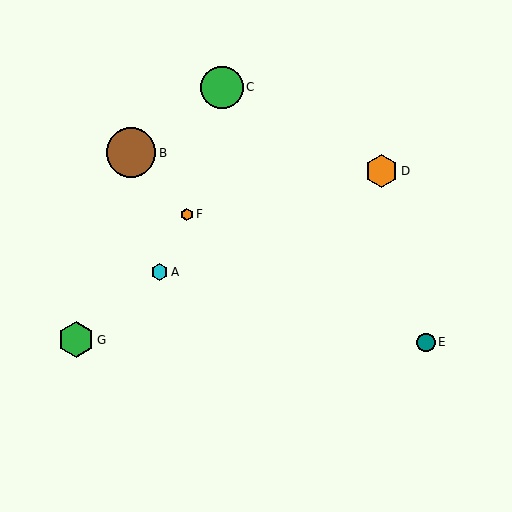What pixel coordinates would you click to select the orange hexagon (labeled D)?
Click at (381, 171) to select the orange hexagon D.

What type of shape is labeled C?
Shape C is a green circle.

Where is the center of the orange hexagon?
The center of the orange hexagon is at (381, 171).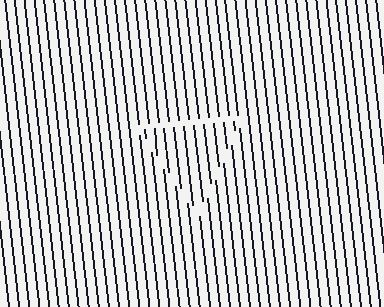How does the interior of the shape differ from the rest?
The interior of the shape contains the same grating, shifted by half a period — the contour is defined by the phase discontinuity where line-ends from the inner and outer gratings abut.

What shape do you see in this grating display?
An illusory triangle. The interior of the shape contains the same grating, shifted by half a period — the contour is defined by the phase discontinuity where line-ends from the inner and outer gratings abut.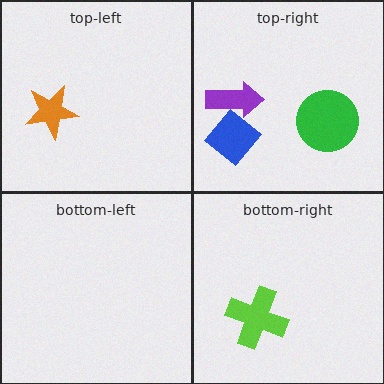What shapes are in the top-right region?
The green circle, the blue diamond, the purple arrow.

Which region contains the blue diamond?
The top-right region.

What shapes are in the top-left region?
The orange star.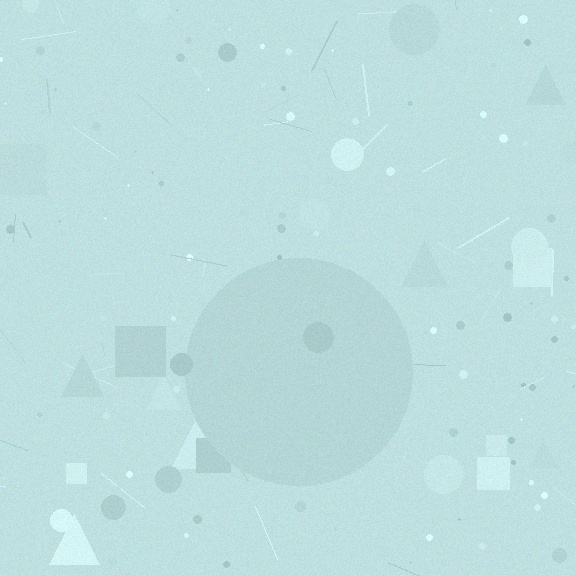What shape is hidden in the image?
A circle is hidden in the image.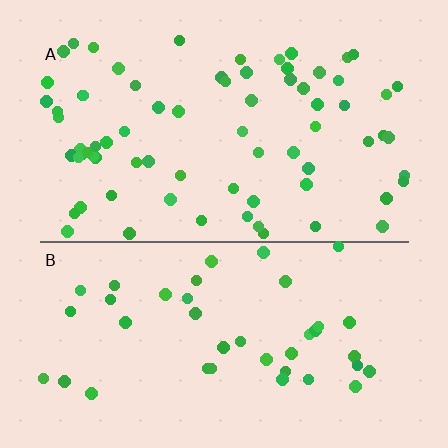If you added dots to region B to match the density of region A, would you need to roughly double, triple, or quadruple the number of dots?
Approximately double.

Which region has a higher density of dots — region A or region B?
A (the top).